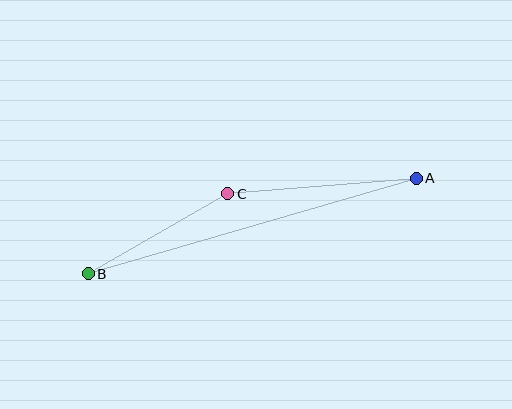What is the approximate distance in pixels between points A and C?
The distance between A and C is approximately 189 pixels.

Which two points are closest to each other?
Points B and C are closest to each other.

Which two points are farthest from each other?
Points A and B are farthest from each other.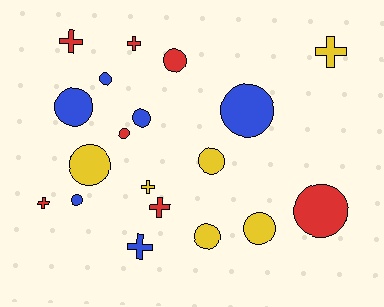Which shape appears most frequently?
Circle, with 12 objects.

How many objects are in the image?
There are 19 objects.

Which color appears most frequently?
Red, with 7 objects.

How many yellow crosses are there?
There are 2 yellow crosses.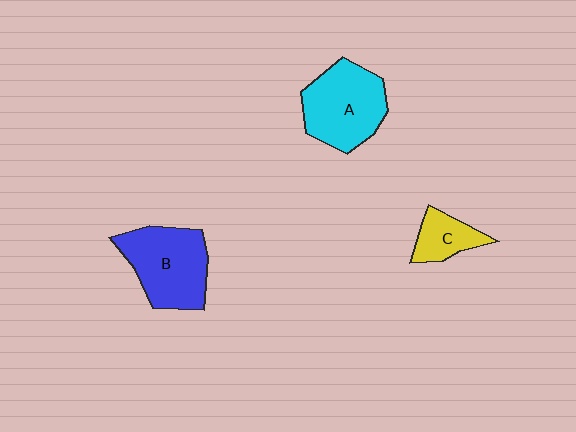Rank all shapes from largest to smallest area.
From largest to smallest: B (blue), A (cyan), C (yellow).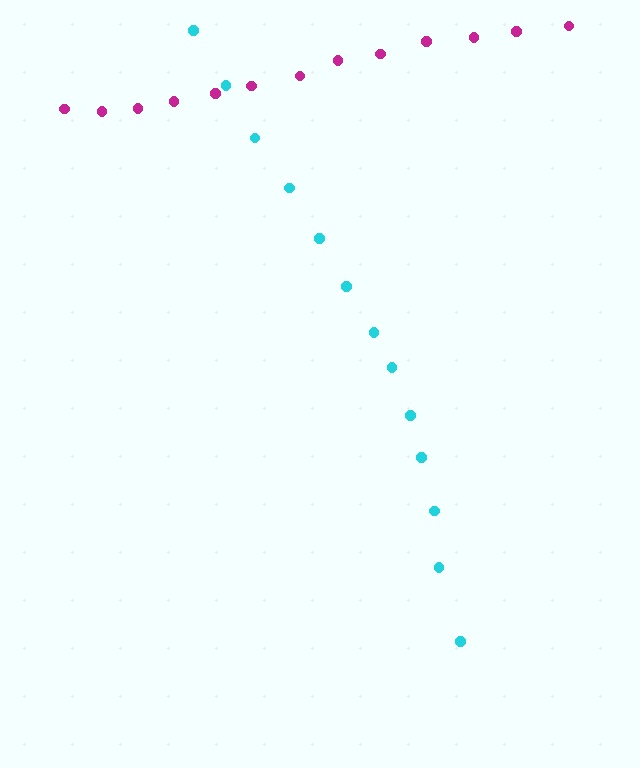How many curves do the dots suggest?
There are 2 distinct paths.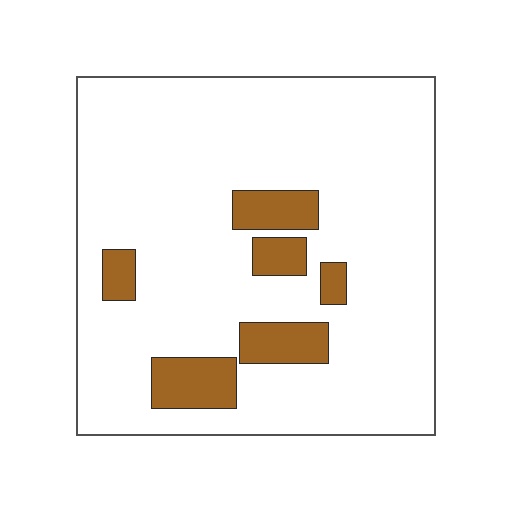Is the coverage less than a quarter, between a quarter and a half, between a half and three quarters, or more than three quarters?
Less than a quarter.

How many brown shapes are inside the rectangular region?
6.